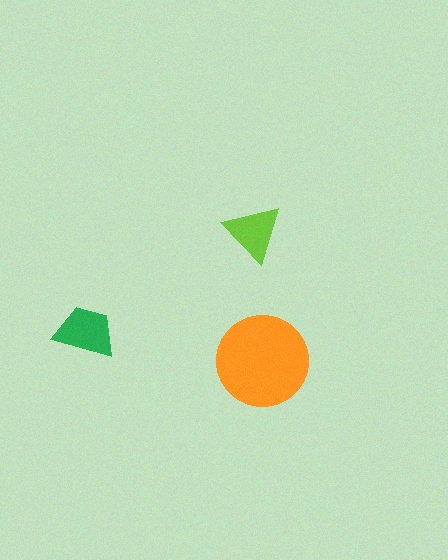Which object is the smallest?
The lime triangle.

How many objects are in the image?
There are 3 objects in the image.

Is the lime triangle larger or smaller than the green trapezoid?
Smaller.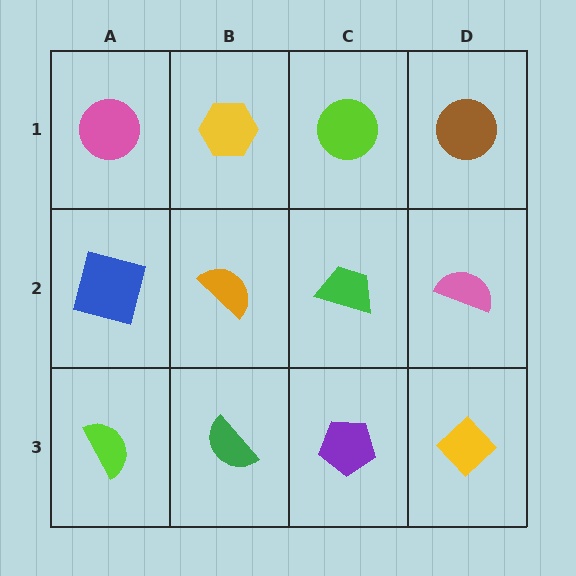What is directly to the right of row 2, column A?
An orange semicircle.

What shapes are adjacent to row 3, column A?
A blue square (row 2, column A), a green semicircle (row 3, column B).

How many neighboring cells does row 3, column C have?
3.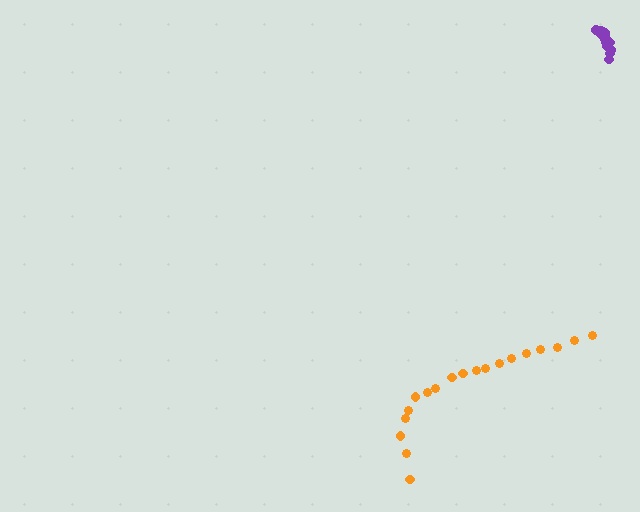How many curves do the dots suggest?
There are 2 distinct paths.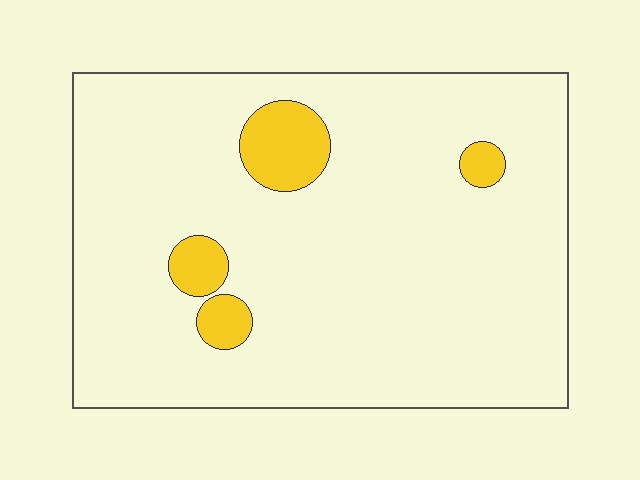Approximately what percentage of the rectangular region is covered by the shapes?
Approximately 10%.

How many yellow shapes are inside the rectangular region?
4.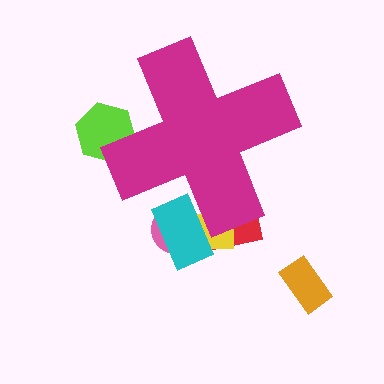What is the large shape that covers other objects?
A magenta cross.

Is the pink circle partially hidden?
Yes, the pink circle is partially hidden behind the magenta cross.